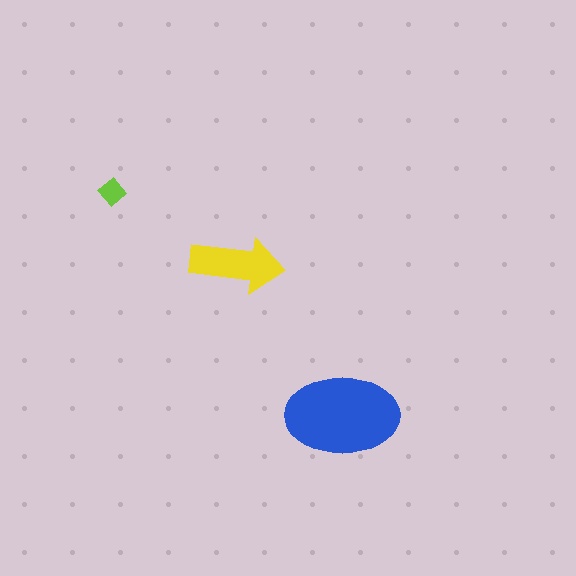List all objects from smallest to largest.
The lime diamond, the yellow arrow, the blue ellipse.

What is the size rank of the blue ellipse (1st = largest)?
1st.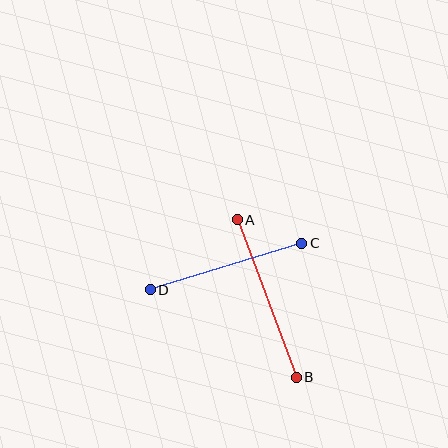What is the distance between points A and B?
The distance is approximately 168 pixels.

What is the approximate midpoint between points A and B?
The midpoint is at approximately (267, 298) pixels.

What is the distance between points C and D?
The distance is approximately 159 pixels.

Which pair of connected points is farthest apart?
Points A and B are farthest apart.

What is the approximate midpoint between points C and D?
The midpoint is at approximately (226, 267) pixels.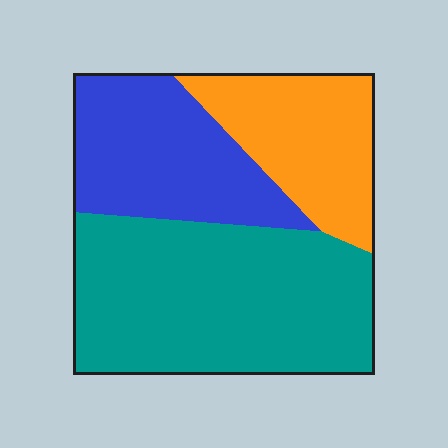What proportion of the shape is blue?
Blue covers roughly 25% of the shape.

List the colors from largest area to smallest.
From largest to smallest: teal, blue, orange.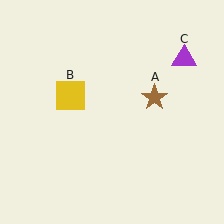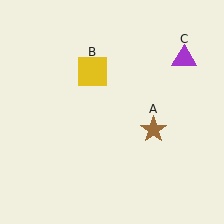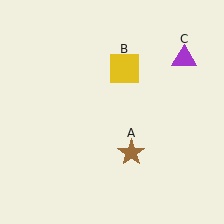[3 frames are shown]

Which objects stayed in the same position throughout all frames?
Purple triangle (object C) remained stationary.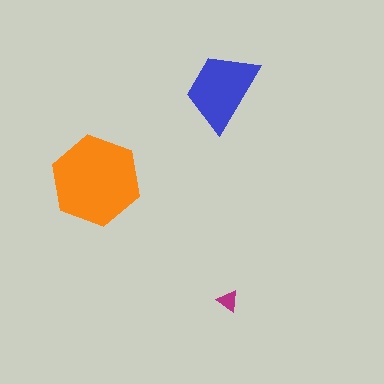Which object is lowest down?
The magenta triangle is bottommost.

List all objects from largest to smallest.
The orange hexagon, the blue trapezoid, the magenta triangle.